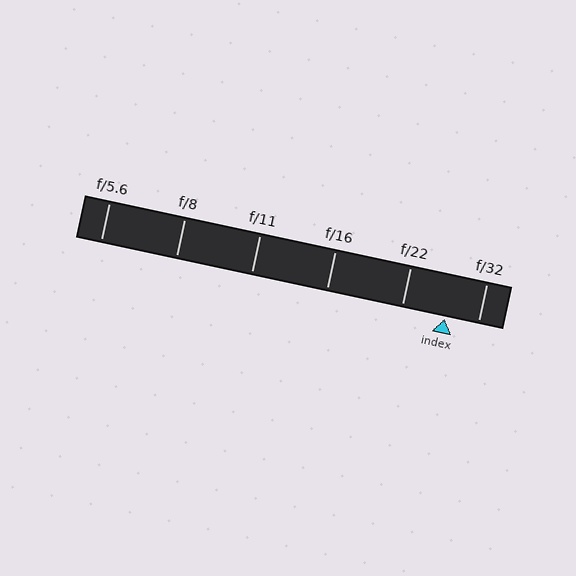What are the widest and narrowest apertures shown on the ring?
The widest aperture shown is f/5.6 and the narrowest is f/32.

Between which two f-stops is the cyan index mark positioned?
The index mark is between f/22 and f/32.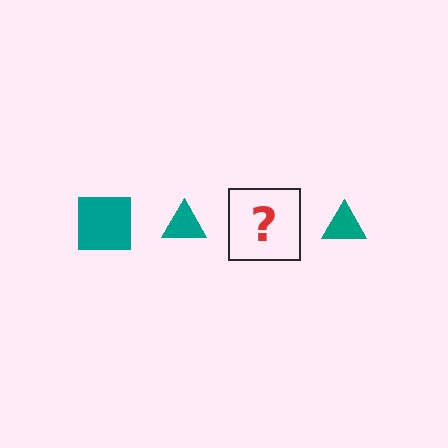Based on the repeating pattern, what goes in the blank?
The blank should be a teal square.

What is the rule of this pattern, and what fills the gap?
The rule is that the pattern cycles through square, triangle shapes in teal. The gap should be filled with a teal square.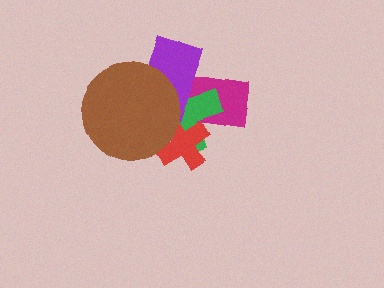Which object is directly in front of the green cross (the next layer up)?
The red cross is directly in front of the green cross.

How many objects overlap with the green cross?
4 objects overlap with the green cross.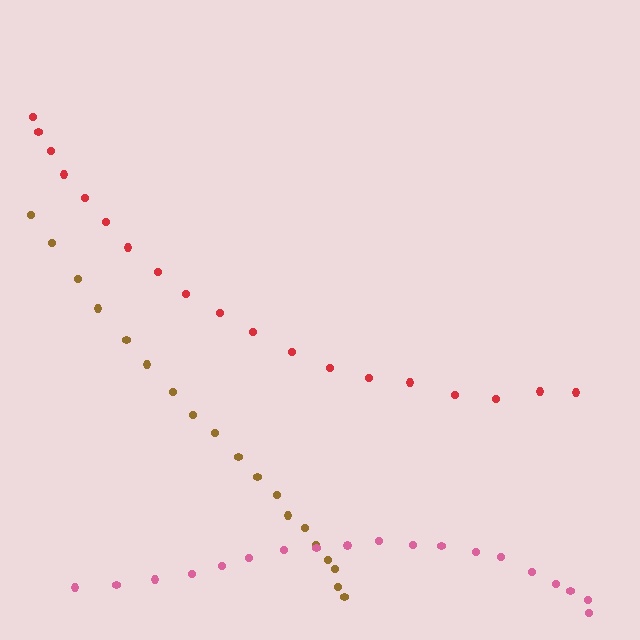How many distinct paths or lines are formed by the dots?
There are 3 distinct paths.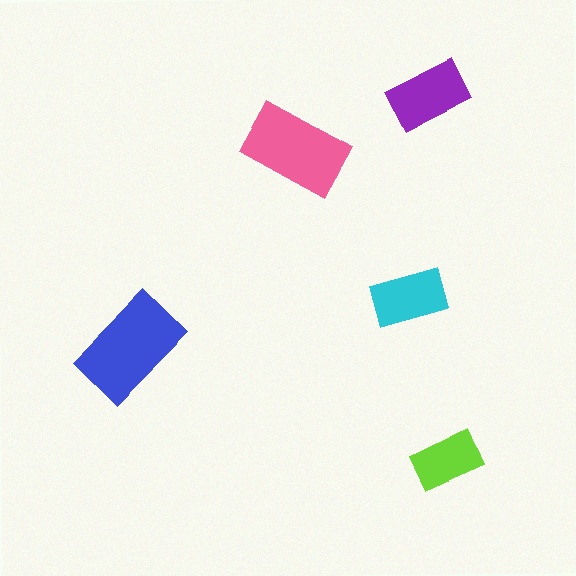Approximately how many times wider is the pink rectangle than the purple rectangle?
About 1.5 times wider.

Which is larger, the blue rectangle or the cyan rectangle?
The blue one.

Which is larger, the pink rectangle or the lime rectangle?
The pink one.